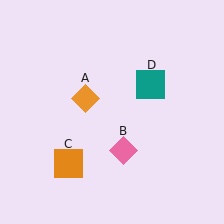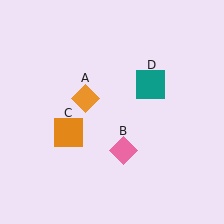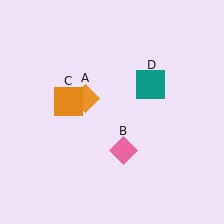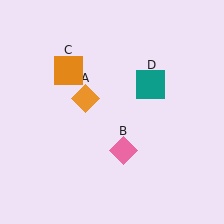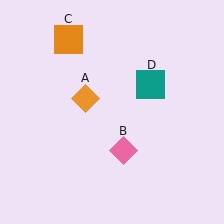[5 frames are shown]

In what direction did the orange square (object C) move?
The orange square (object C) moved up.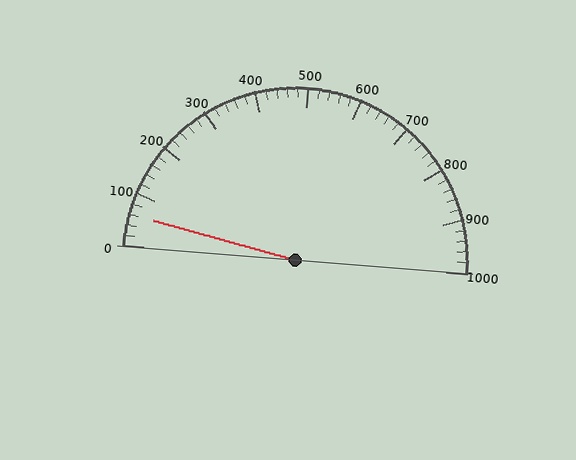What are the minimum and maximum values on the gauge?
The gauge ranges from 0 to 1000.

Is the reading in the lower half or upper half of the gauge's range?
The reading is in the lower half of the range (0 to 1000).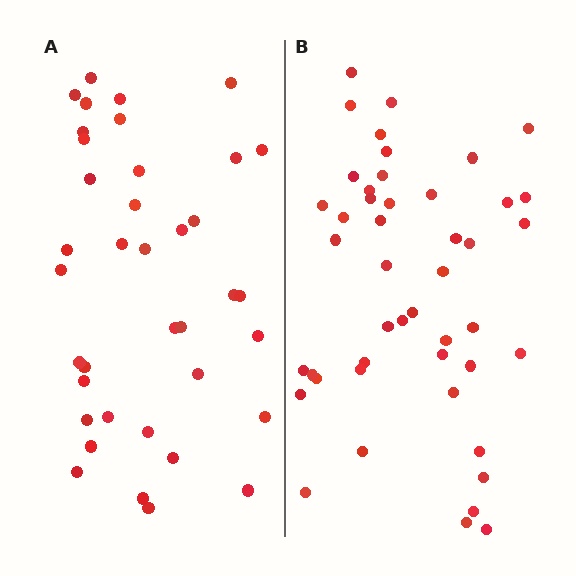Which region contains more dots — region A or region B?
Region B (the right region) has more dots.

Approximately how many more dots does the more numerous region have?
Region B has roughly 8 or so more dots than region A.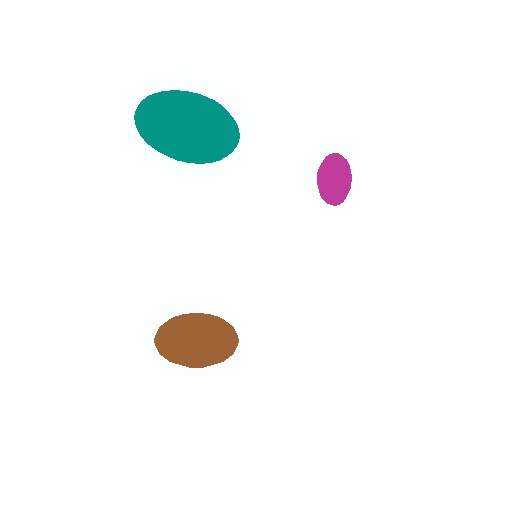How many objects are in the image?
There are 3 objects in the image.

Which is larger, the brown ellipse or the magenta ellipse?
The brown one.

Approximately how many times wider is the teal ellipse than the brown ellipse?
About 1.5 times wider.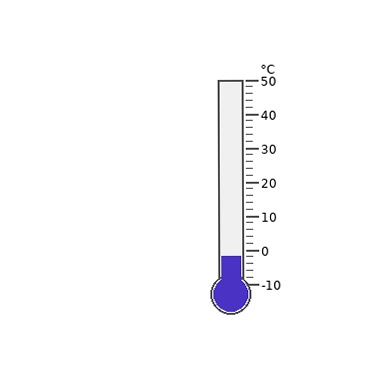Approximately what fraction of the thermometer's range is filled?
The thermometer is filled to approximately 15% of its range.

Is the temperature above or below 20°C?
The temperature is below 20°C.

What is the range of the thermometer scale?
The thermometer scale ranges from -10°C to 50°C.